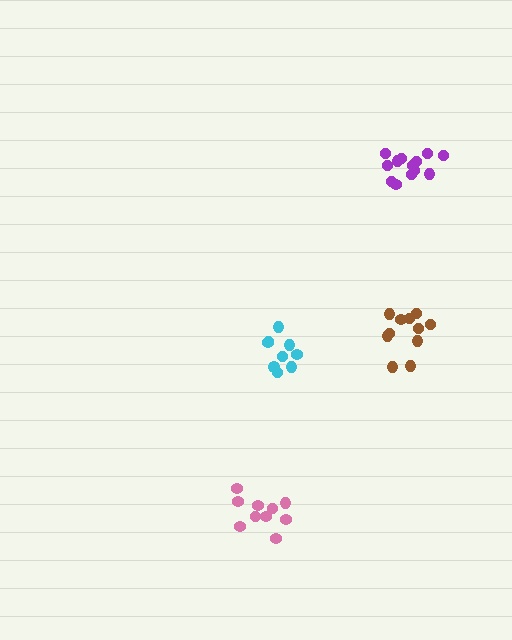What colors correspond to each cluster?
The clusters are colored: purple, brown, pink, cyan.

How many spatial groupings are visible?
There are 4 spatial groupings.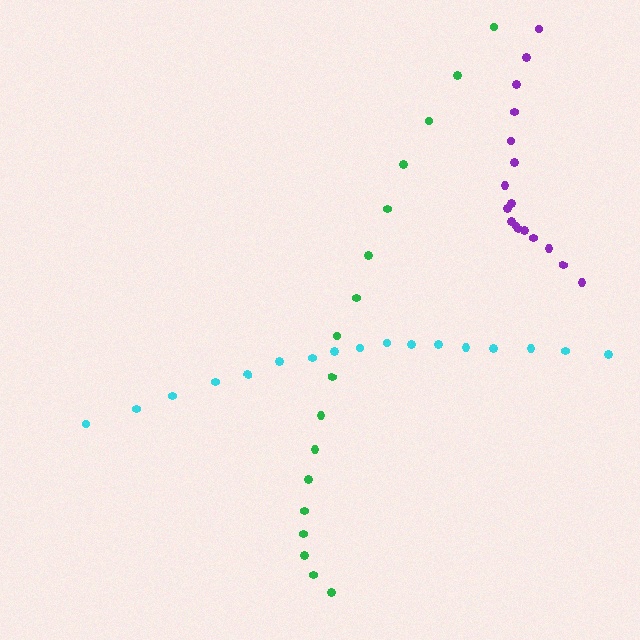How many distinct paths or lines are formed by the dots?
There are 3 distinct paths.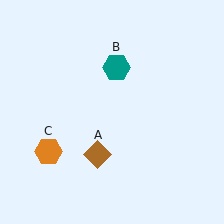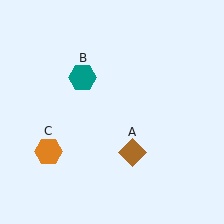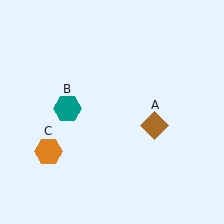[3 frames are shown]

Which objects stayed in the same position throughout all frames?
Orange hexagon (object C) remained stationary.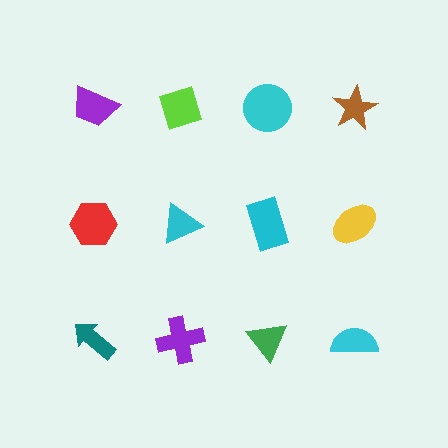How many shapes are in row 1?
4 shapes.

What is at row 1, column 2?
A lime diamond.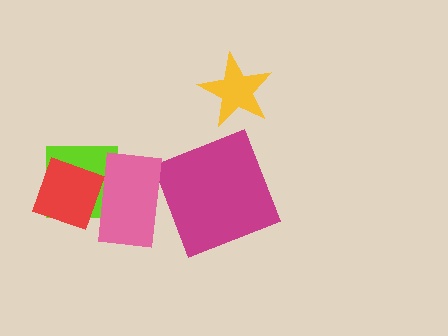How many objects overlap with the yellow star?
0 objects overlap with the yellow star.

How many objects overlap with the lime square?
2 objects overlap with the lime square.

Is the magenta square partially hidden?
No, no other shape covers it.